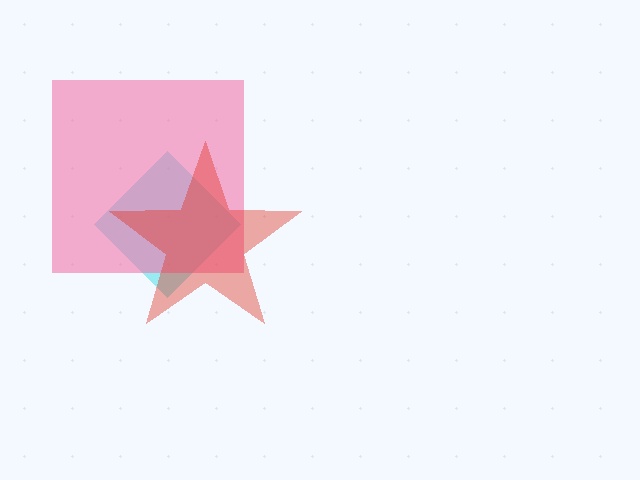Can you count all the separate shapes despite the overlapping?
Yes, there are 3 separate shapes.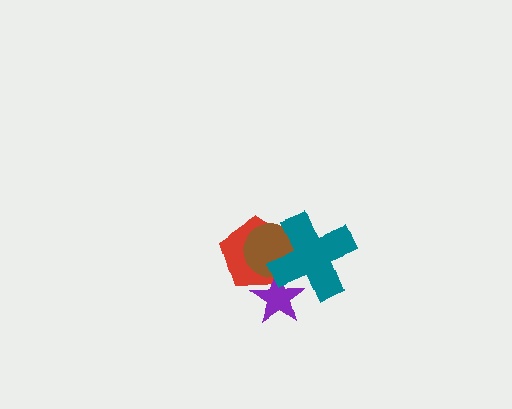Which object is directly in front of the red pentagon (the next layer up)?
The purple star is directly in front of the red pentagon.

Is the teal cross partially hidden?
No, no other shape covers it.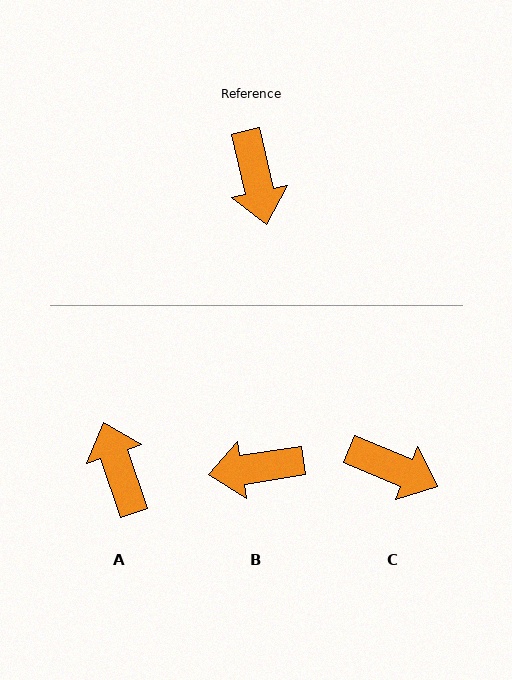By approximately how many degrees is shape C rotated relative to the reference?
Approximately 54 degrees counter-clockwise.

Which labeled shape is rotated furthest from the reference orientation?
A, about 174 degrees away.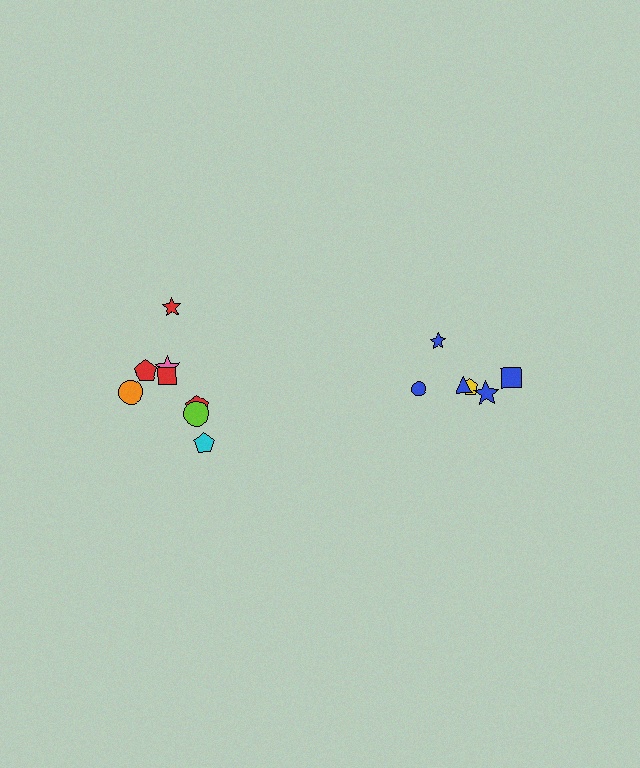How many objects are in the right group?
There are 6 objects.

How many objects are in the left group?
There are 8 objects.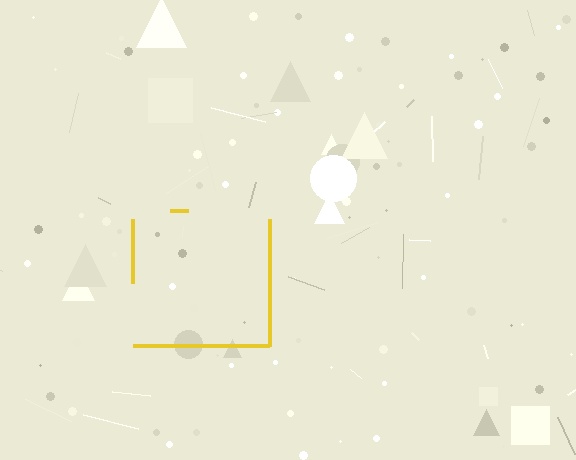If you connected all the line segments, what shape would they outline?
They would outline a square.